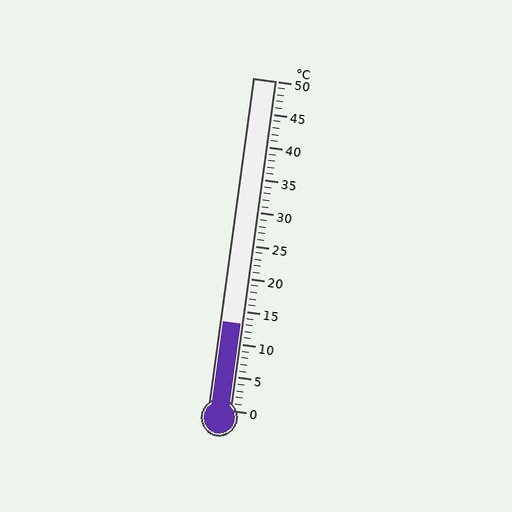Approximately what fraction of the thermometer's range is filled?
The thermometer is filled to approximately 25% of its range.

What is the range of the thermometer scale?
The thermometer scale ranges from 0°C to 50°C.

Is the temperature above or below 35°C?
The temperature is below 35°C.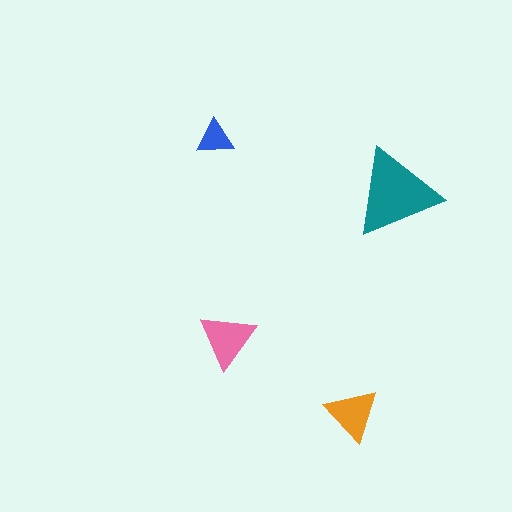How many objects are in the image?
There are 4 objects in the image.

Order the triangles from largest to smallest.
the teal one, the pink one, the orange one, the blue one.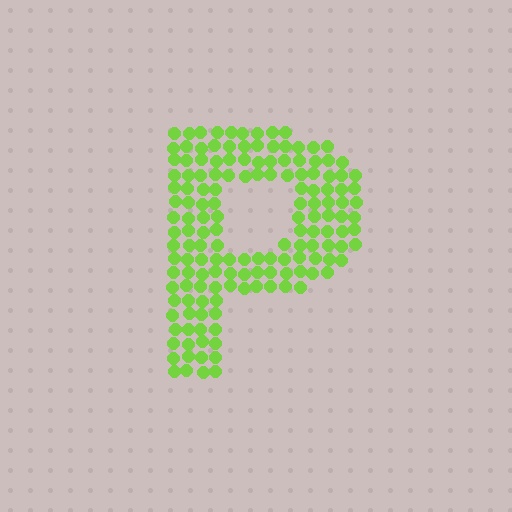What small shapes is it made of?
It is made of small circles.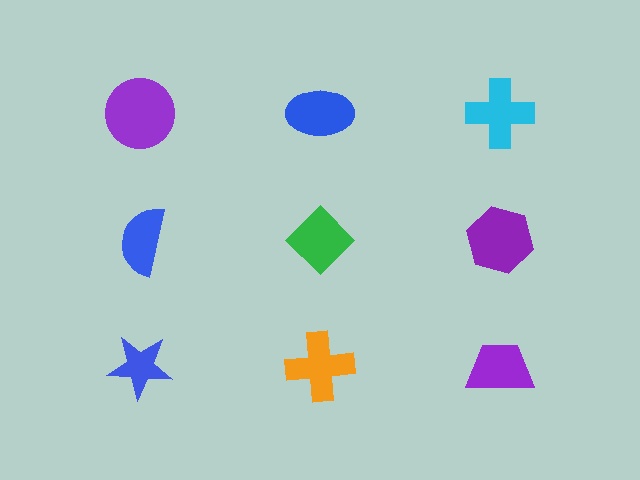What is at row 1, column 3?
A cyan cross.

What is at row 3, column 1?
A blue star.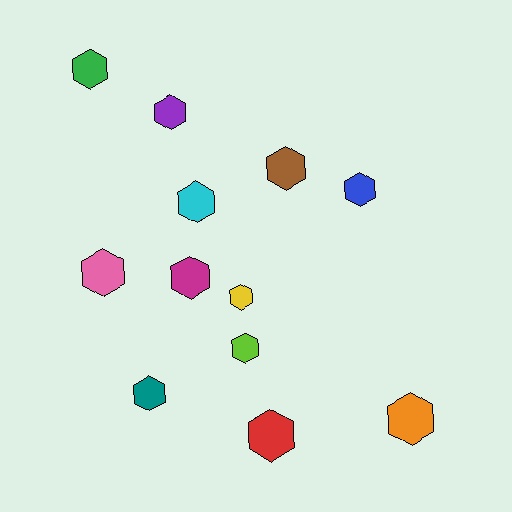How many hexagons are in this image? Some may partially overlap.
There are 12 hexagons.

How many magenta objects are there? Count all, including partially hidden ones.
There is 1 magenta object.